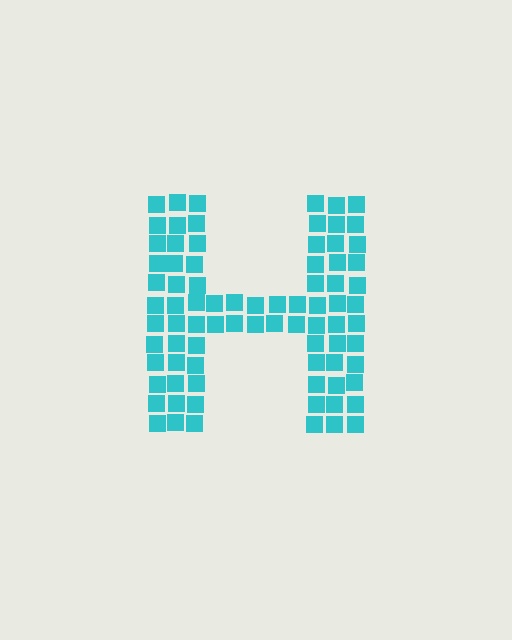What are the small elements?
The small elements are squares.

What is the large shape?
The large shape is the letter H.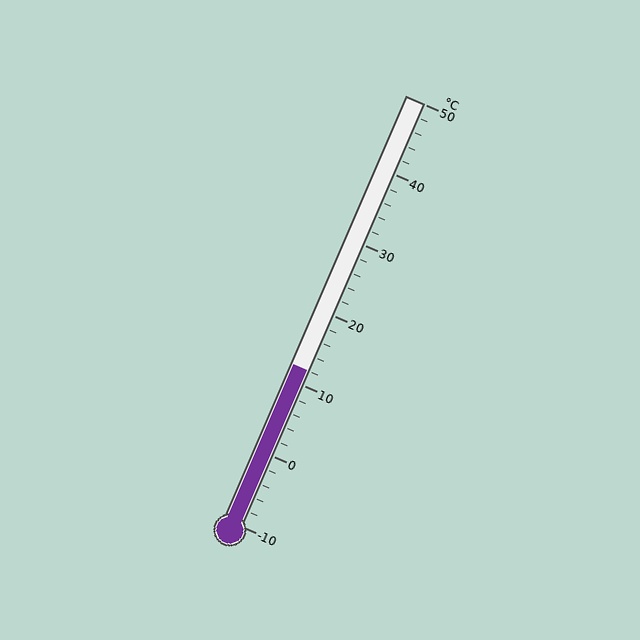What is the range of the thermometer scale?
The thermometer scale ranges from -10°C to 50°C.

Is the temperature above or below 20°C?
The temperature is below 20°C.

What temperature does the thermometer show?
The thermometer shows approximately 12°C.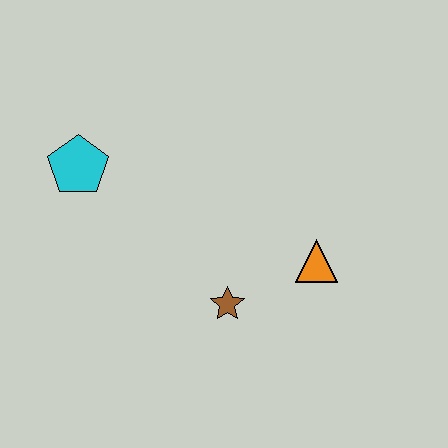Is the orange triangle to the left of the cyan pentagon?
No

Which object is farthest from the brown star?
The cyan pentagon is farthest from the brown star.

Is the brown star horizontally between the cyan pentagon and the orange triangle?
Yes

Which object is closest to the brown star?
The orange triangle is closest to the brown star.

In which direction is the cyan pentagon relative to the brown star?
The cyan pentagon is to the left of the brown star.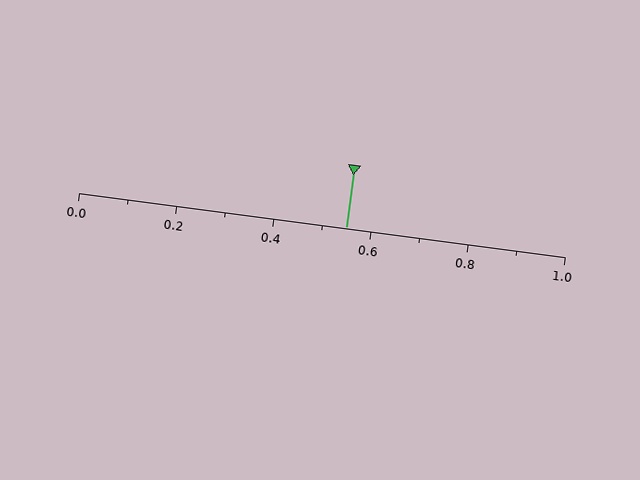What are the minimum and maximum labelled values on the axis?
The axis runs from 0.0 to 1.0.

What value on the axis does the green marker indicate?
The marker indicates approximately 0.55.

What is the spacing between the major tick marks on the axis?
The major ticks are spaced 0.2 apart.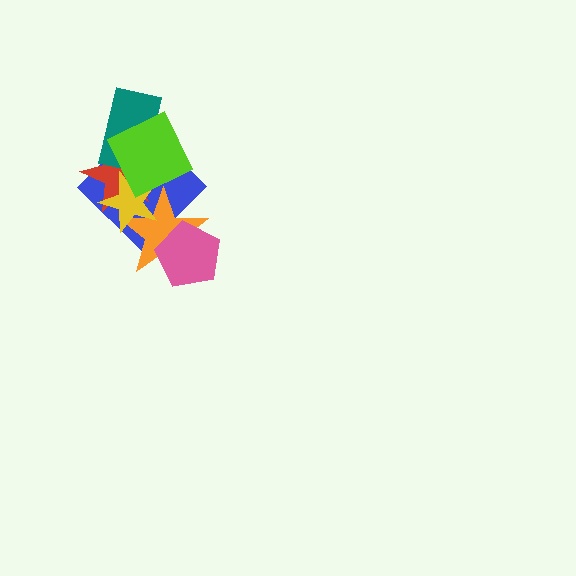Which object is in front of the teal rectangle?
The lime square is in front of the teal rectangle.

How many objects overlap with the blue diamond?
5 objects overlap with the blue diamond.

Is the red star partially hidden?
Yes, it is partially covered by another shape.